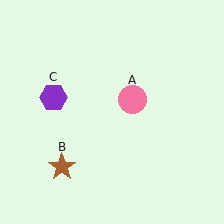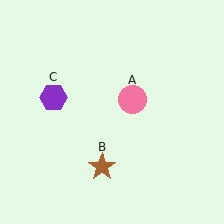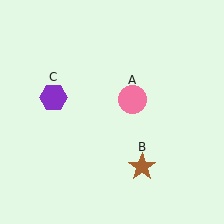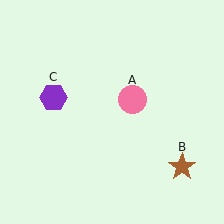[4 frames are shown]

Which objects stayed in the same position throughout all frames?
Pink circle (object A) and purple hexagon (object C) remained stationary.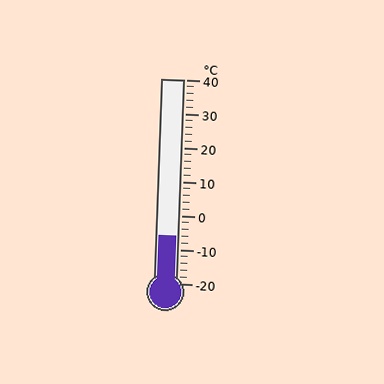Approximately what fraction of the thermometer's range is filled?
The thermometer is filled to approximately 25% of its range.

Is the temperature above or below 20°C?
The temperature is below 20°C.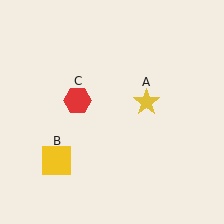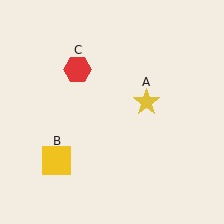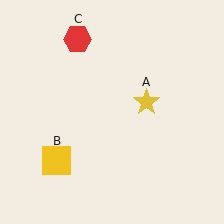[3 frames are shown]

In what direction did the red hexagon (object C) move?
The red hexagon (object C) moved up.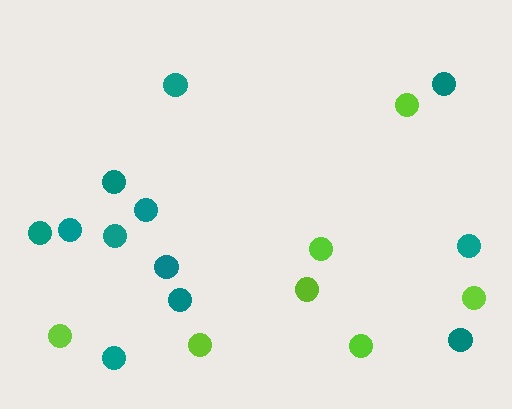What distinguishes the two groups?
There are 2 groups: one group of teal circles (12) and one group of lime circles (7).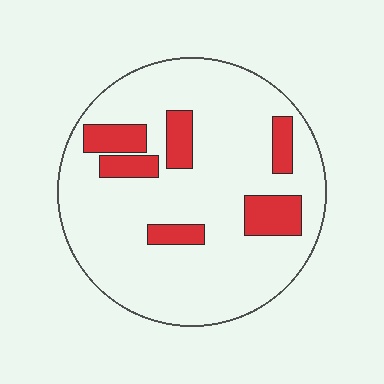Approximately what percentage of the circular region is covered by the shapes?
Approximately 15%.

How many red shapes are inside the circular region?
6.